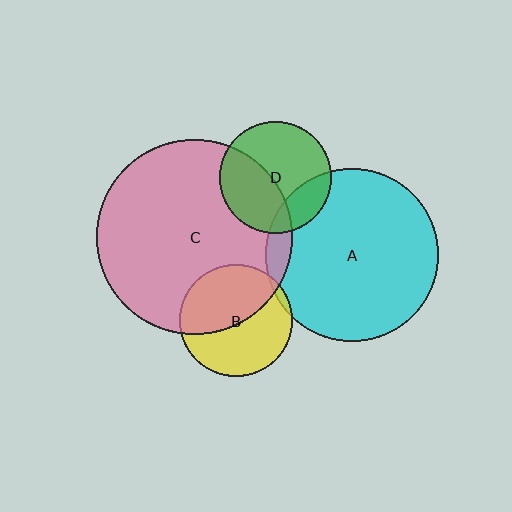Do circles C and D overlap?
Yes.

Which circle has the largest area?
Circle C (pink).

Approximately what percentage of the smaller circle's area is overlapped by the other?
Approximately 40%.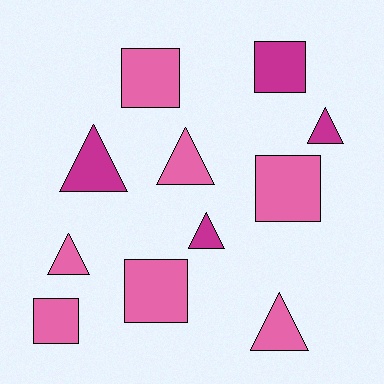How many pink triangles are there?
There are 3 pink triangles.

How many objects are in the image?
There are 11 objects.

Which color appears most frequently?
Pink, with 7 objects.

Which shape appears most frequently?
Triangle, with 6 objects.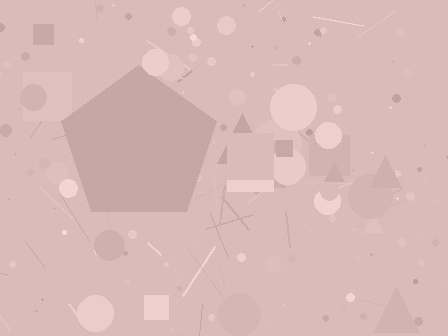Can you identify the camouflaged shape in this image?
The camouflaged shape is a pentagon.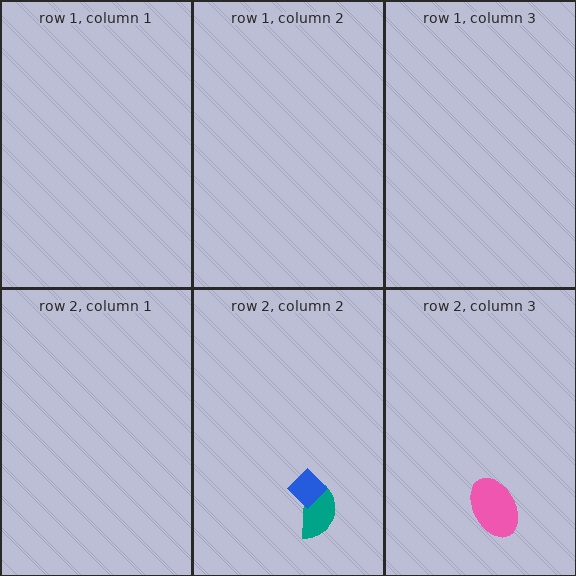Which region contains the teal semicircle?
The row 2, column 2 region.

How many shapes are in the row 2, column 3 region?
1.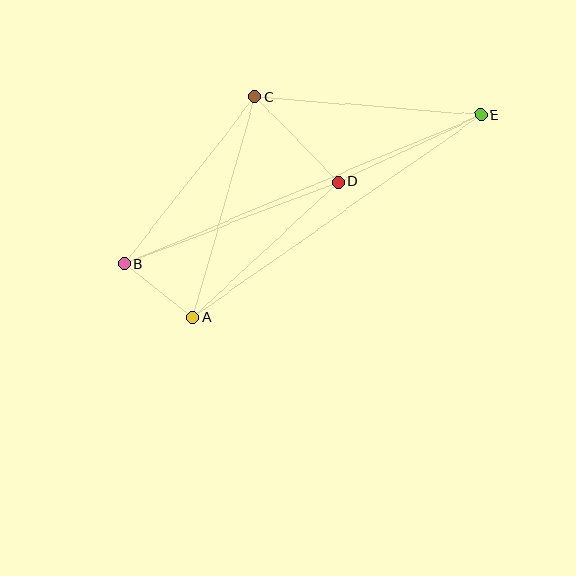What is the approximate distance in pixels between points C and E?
The distance between C and E is approximately 226 pixels.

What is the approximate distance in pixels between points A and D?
The distance between A and D is approximately 198 pixels.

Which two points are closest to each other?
Points A and B are closest to each other.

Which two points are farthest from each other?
Points B and E are farthest from each other.